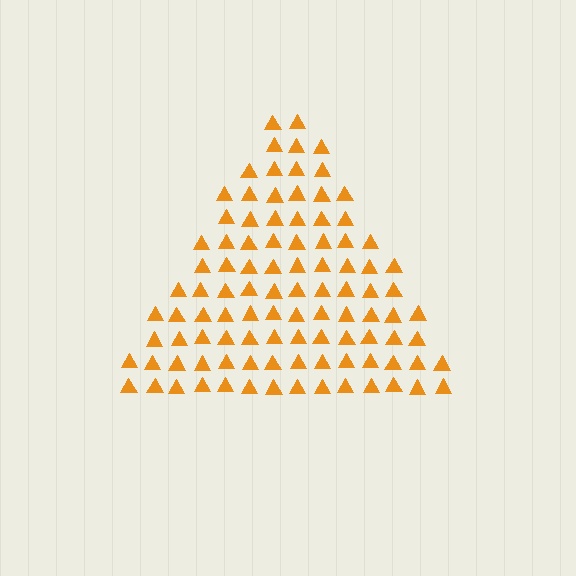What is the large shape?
The large shape is a triangle.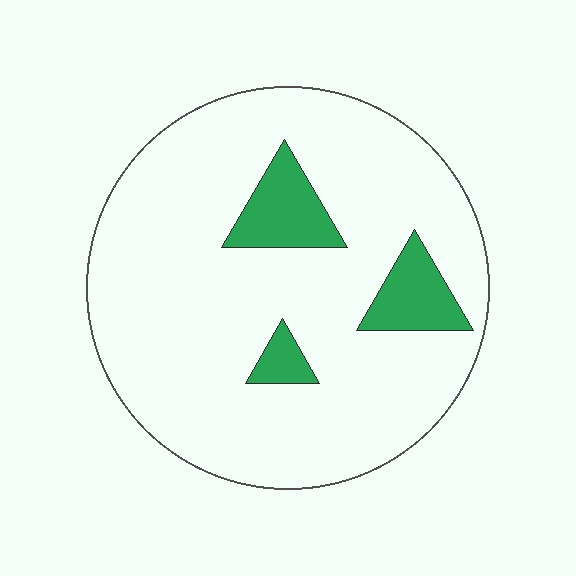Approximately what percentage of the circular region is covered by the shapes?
Approximately 10%.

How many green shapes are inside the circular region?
3.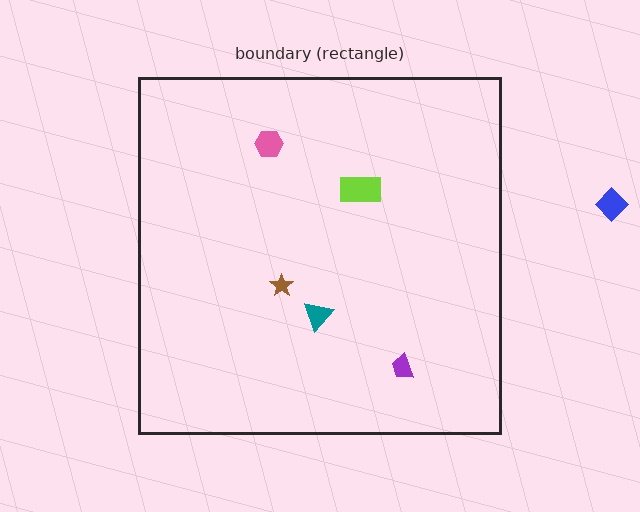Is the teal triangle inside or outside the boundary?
Inside.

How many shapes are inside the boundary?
5 inside, 1 outside.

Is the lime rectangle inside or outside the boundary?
Inside.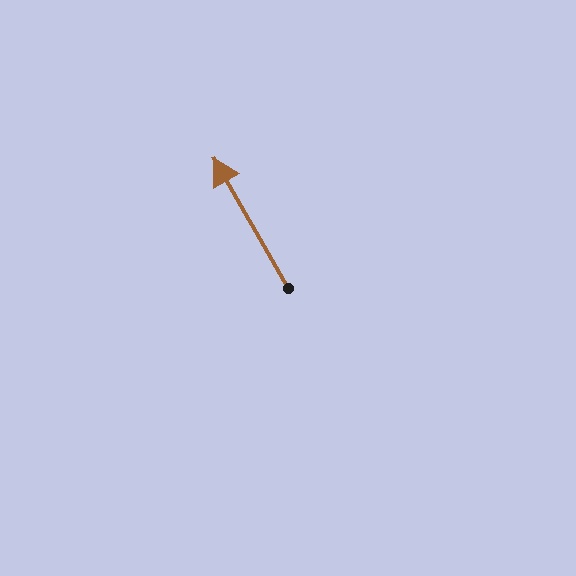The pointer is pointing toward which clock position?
Roughly 11 o'clock.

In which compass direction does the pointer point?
Northwest.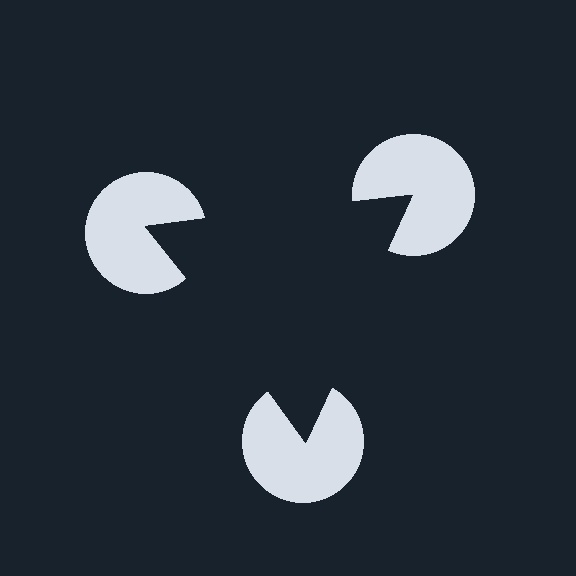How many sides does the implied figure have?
3 sides.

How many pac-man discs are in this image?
There are 3 — one at each vertex of the illusory triangle.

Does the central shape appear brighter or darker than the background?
It typically appears slightly darker than the background, even though no actual brightness change is drawn.